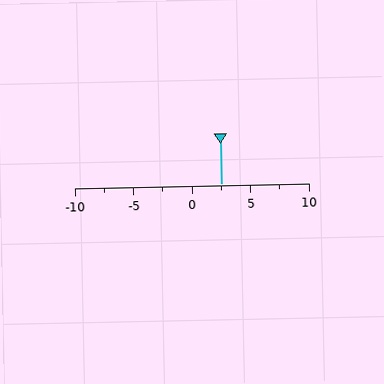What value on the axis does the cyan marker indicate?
The marker indicates approximately 2.5.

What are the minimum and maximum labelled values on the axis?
The axis runs from -10 to 10.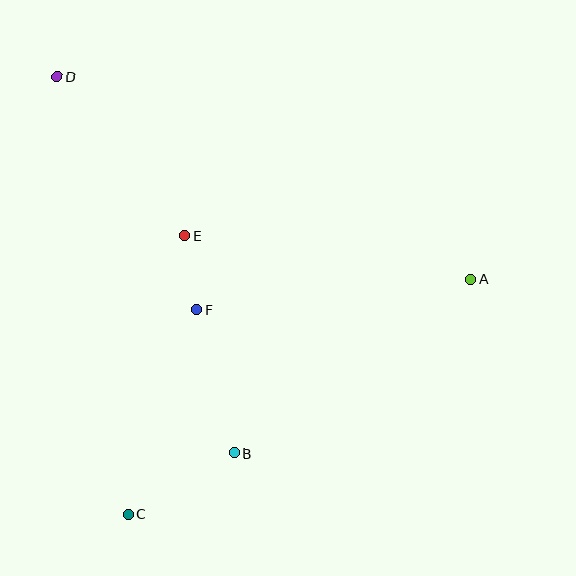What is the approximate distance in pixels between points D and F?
The distance between D and F is approximately 271 pixels.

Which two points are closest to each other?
Points E and F are closest to each other.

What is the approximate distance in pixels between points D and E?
The distance between D and E is approximately 203 pixels.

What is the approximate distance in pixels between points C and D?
The distance between C and D is approximately 443 pixels.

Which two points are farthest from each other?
Points A and D are farthest from each other.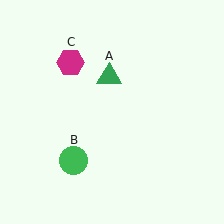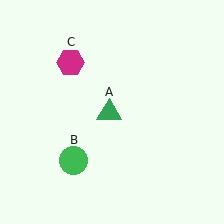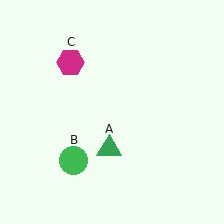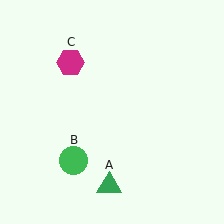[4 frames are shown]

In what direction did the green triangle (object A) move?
The green triangle (object A) moved down.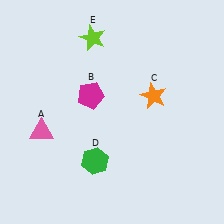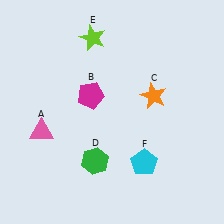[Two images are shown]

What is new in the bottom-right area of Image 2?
A cyan pentagon (F) was added in the bottom-right area of Image 2.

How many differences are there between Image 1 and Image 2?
There is 1 difference between the two images.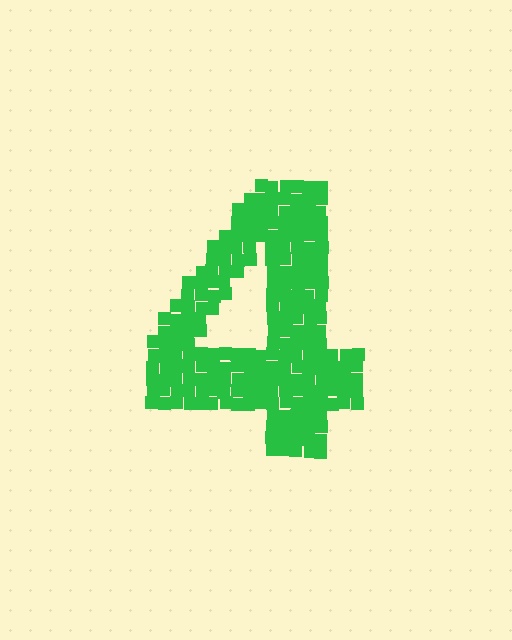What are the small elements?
The small elements are squares.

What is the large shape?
The large shape is the digit 4.